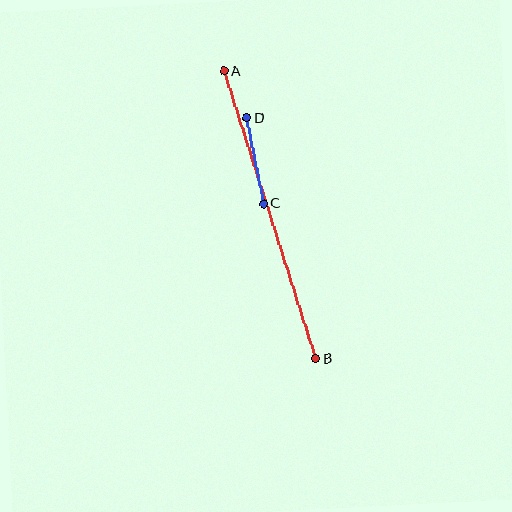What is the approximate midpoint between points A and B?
The midpoint is at approximately (270, 215) pixels.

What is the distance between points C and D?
The distance is approximately 87 pixels.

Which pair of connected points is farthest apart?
Points A and B are farthest apart.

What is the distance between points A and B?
The distance is approximately 302 pixels.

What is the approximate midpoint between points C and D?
The midpoint is at approximately (255, 161) pixels.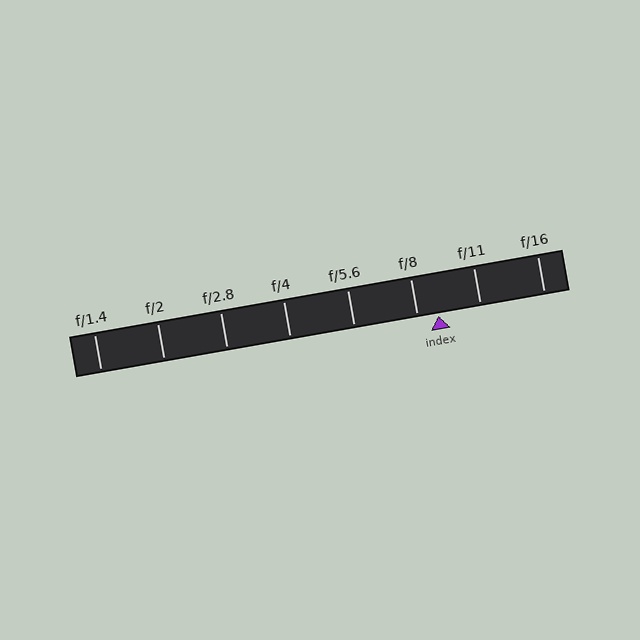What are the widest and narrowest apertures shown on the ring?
The widest aperture shown is f/1.4 and the narrowest is f/16.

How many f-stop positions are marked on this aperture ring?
There are 8 f-stop positions marked.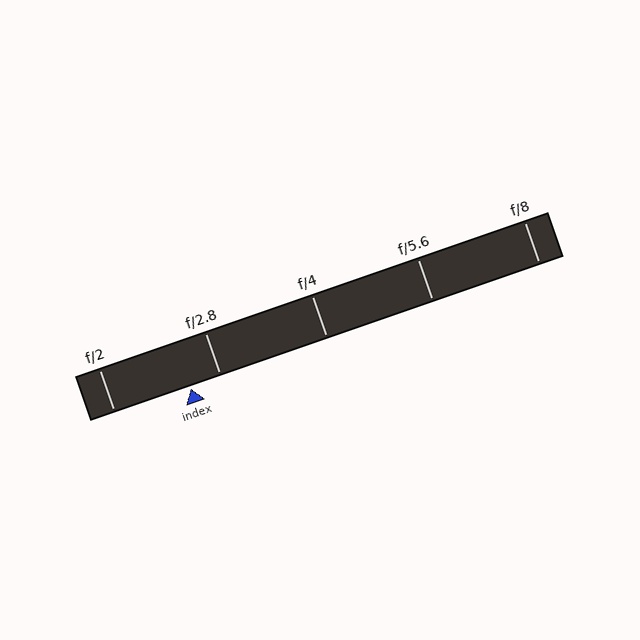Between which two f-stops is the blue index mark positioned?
The index mark is between f/2 and f/2.8.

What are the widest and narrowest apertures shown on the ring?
The widest aperture shown is f/2 and the narrowest is f/8.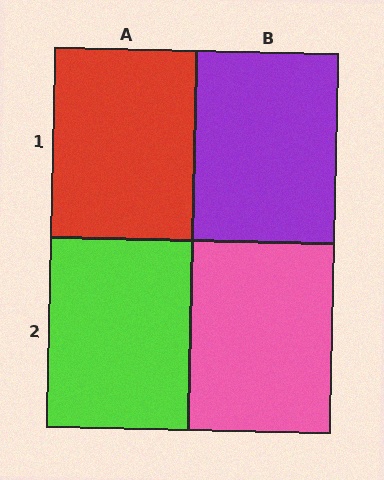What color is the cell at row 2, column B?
Pink.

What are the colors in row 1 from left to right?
Red, purple.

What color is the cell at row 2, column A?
Lime.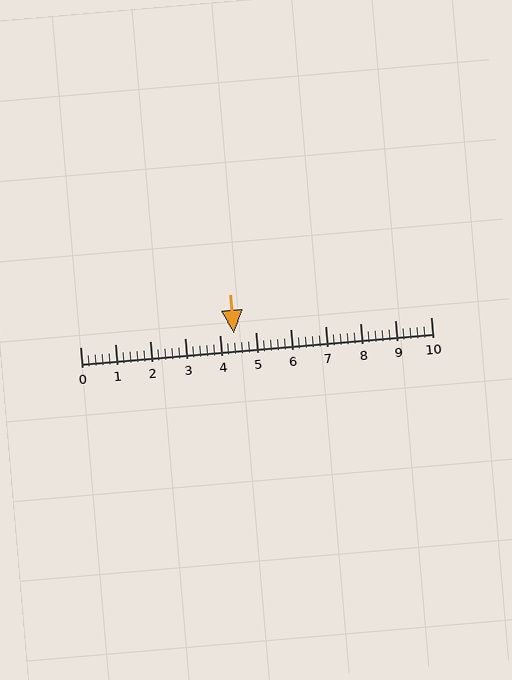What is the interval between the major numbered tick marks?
The major tick marks are spaced 1 units apart.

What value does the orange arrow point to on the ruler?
The orange arrow points to approximately 4.4.